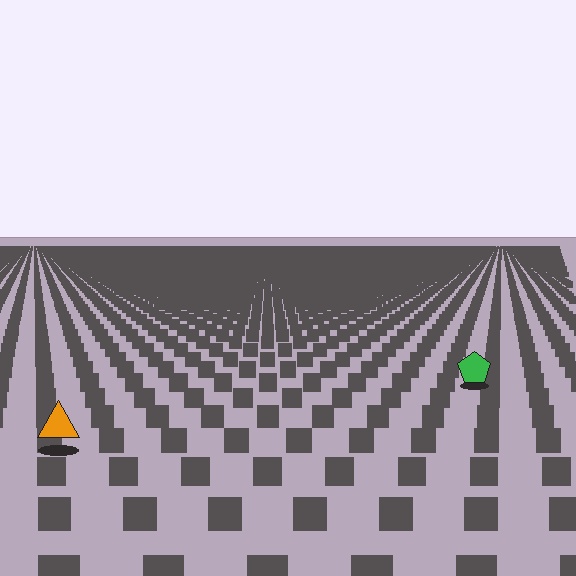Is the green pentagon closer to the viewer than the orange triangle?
No. The orange triangle is closer — you can tell from the texture gradient: the ground texture is coarser near it.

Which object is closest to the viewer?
The orange triangle is closest. The texture marks near it are larger and more spread out.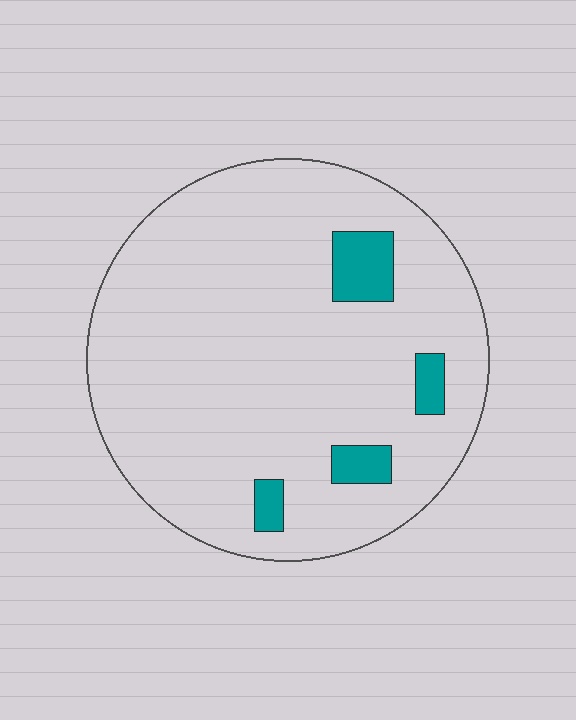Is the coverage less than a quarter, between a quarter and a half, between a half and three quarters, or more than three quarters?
Less than a quarter.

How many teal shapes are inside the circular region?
4.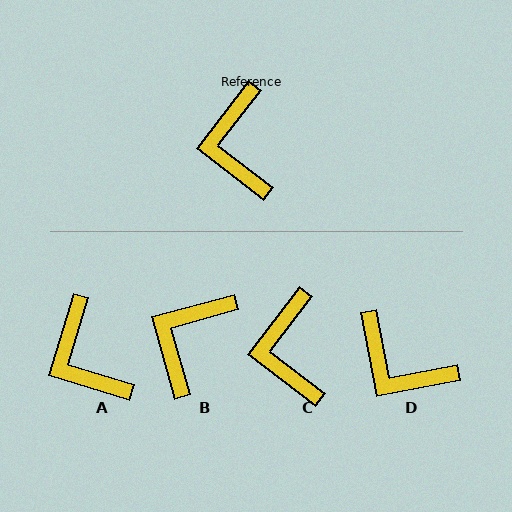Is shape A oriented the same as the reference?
No, it is off by about 21 degrees.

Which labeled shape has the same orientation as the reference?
C.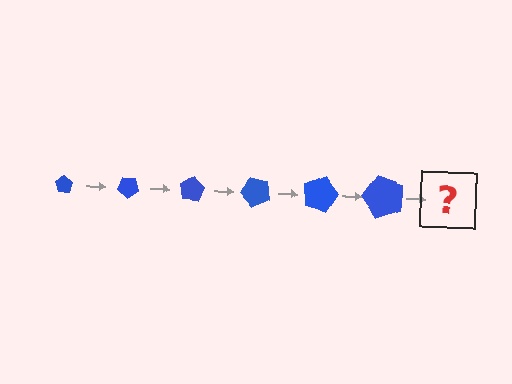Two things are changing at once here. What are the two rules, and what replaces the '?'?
The two rules are that the pentagon grows larger each step and it rotates 40 degrees each step. The '?' should be a pentagon, larger than the previous one and rotated 240 degrees from the start.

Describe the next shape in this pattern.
It should be a pentagon, larger than the previous one and rotated 240 degrees from the start.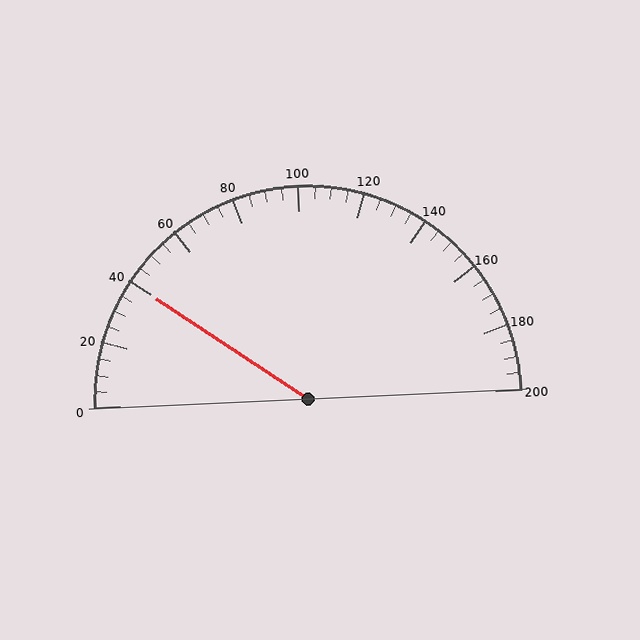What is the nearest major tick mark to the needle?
The nearest major tick mark is 40.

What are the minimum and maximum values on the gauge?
The gauge ranges from 0 to 200.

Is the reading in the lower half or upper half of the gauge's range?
The reading is in the lower half of the range (0 to 200).